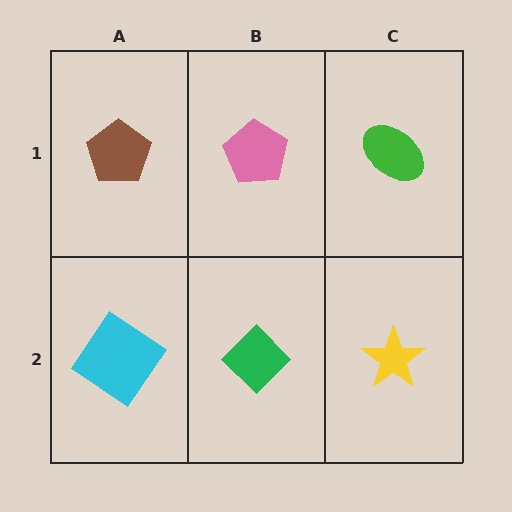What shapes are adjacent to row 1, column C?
A yellow star (row 2, column C), a pink pentagon (row 1, column B).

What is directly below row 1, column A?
A cyan diamond.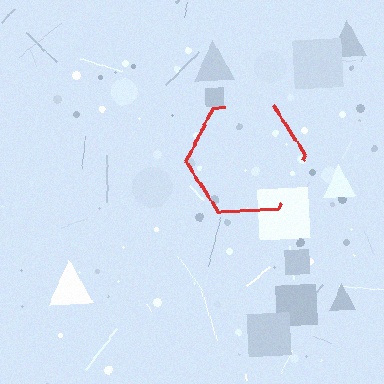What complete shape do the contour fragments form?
The contour fragments form a hexagon.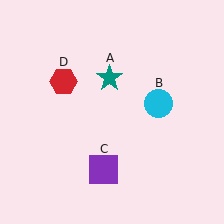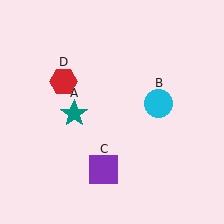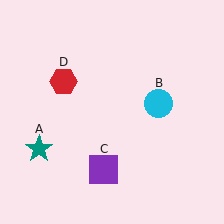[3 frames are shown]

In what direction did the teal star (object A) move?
The teal star (object A) moved down and to the left.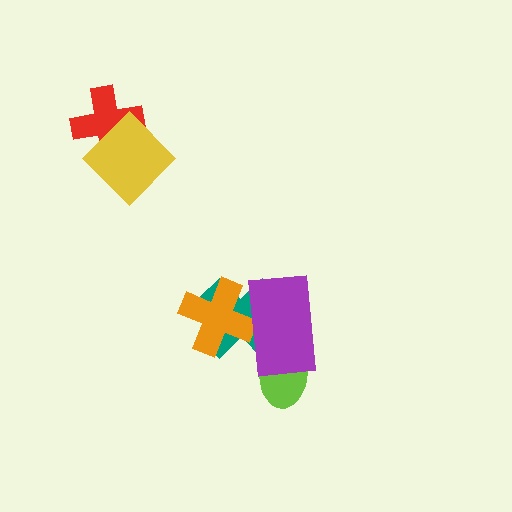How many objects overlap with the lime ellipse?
2 objects overlap with the lime ellipse.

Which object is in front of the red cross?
The yellow diamond is in front of the red cross.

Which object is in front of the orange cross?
The purple rectangle is in front of the orange cross.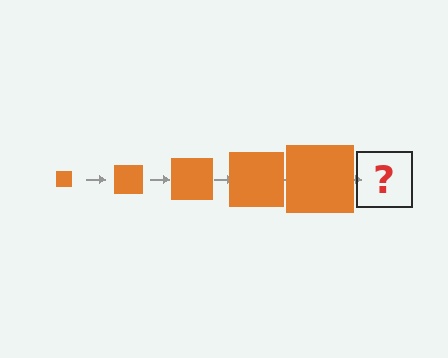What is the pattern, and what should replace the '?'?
The pattern is that the square gets progressively larger each step. The '?' should be an orange square, larger than the previous one.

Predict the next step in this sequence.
The next step is an orange square, larger than the previous one.